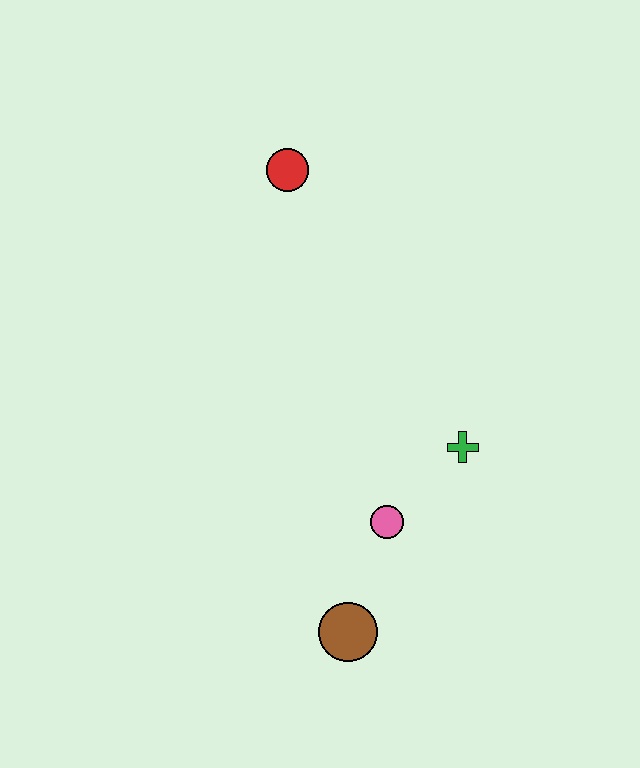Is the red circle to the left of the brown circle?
Yes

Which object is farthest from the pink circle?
The red circle is farthest from the pink circle.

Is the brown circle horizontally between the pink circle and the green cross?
No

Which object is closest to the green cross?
The pink circle is closest to the green cross.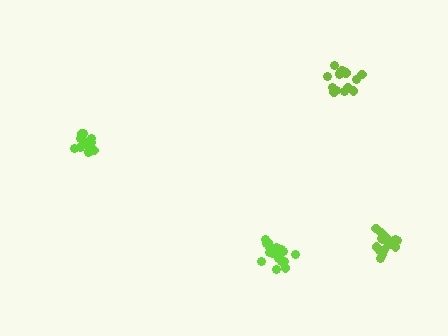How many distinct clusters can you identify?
There are 4 distinct clusters.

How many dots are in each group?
Group 1: 18 dots, Group 2: 16 dots, Group 3: 19 dots, Group 4: 16 dots (69 total).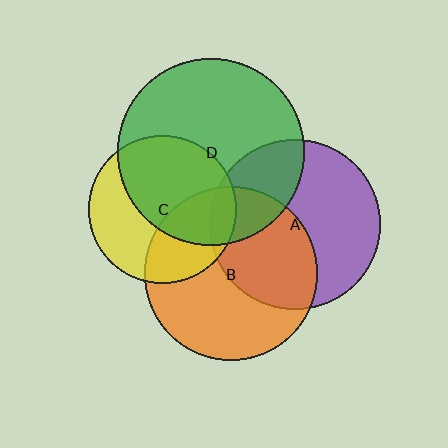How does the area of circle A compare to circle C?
Approximately 1.3 times.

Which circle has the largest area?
Circle D (green).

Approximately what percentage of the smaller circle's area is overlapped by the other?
Approximately 20%.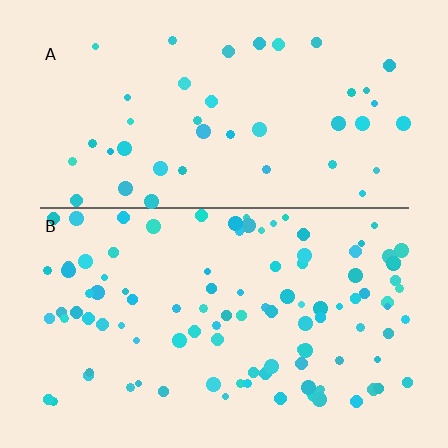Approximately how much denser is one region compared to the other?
Approximately 2.4× — region B over region A.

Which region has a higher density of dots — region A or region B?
B (the bottom).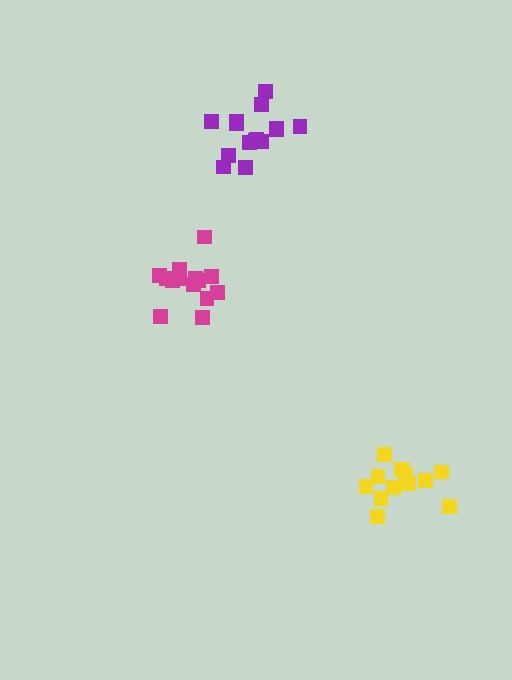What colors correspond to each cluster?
The clusters are colored: purple, yellow, magenta.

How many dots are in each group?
Group 1: 15 dots, Group 2: 12 dots, Group 3: 14 dots (41 total).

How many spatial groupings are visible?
There are 3 spatial groupings.